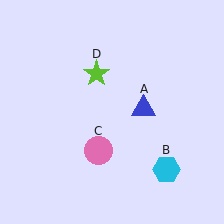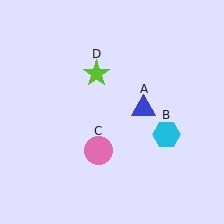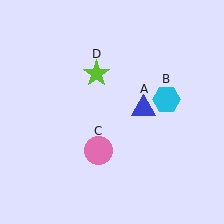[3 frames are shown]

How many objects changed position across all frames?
1 object changed position: cyan hexagon (object B).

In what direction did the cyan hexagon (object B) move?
The cyan hexagon (object B) moved up.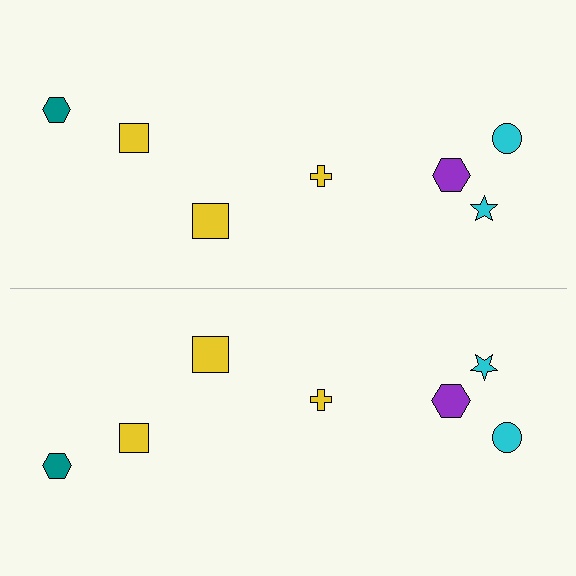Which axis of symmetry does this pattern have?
The pattern has a horizontal axis of symmetry running through the center of the image.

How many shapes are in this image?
There are 14 shapes in this image.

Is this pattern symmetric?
Yes, this pattern has bilateral (reflection) symmetry.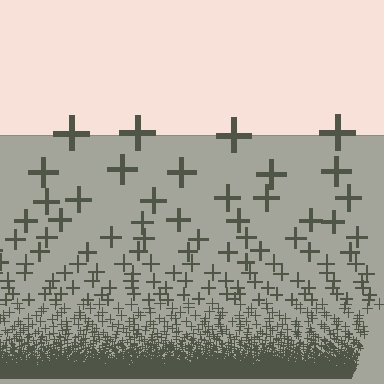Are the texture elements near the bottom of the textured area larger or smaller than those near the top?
Smaller. The gradient is inverted — elements near the bottom are smaller and denser.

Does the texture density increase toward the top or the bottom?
Density increases toward the bottom.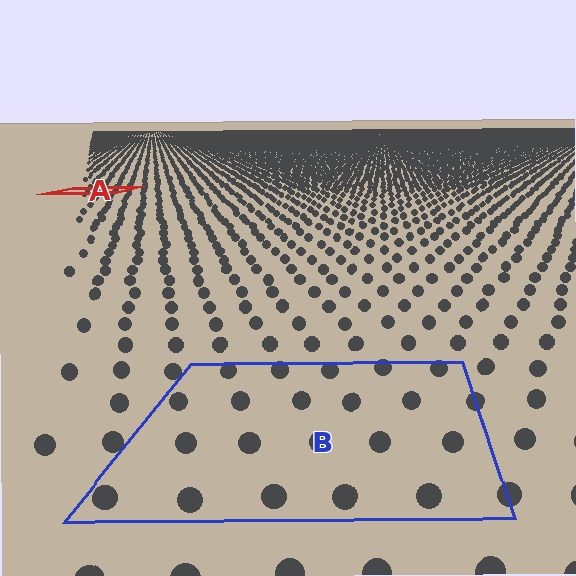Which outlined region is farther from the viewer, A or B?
Region A is farther from the viewer — the texture elements inside it appear smaller and more densely packed.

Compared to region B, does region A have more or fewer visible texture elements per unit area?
Region A has more texture elements per unit area — they are packed more densely because it is farther away.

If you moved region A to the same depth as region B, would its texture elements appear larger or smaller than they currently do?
They would appear larger. At a closer depth, the same texture elements are projected at a bigger on-screen size.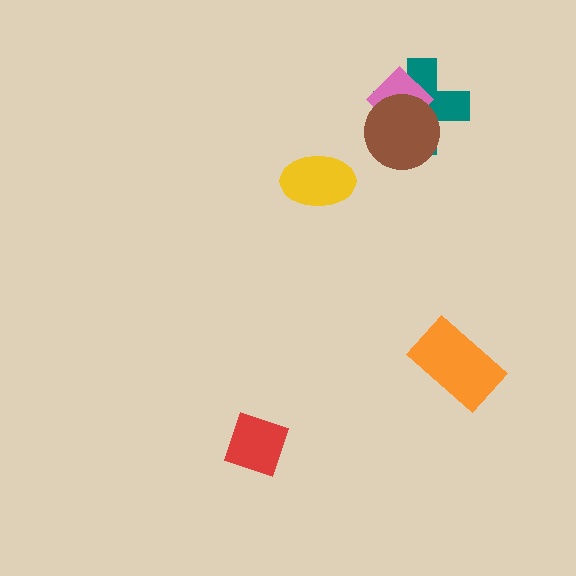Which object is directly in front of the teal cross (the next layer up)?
The pink diamond is directly in front of the teal cross.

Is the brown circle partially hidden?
No, no other shape covers it.